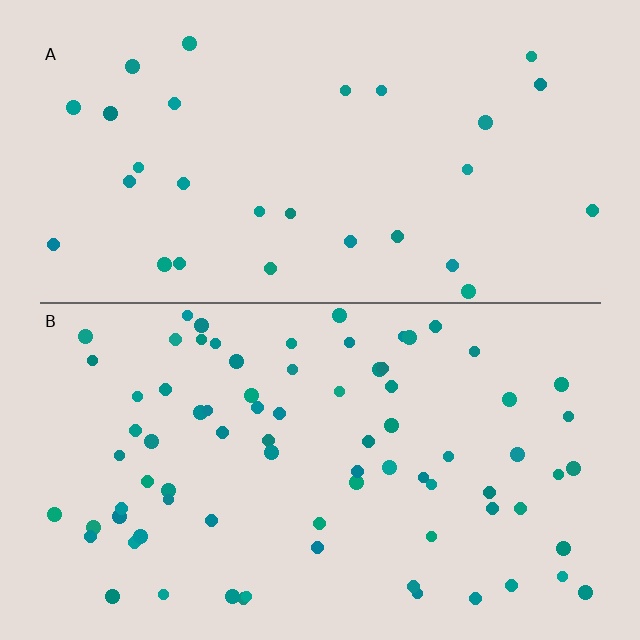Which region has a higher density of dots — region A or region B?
B (the bottom).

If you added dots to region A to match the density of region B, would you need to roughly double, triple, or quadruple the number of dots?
Approximately triple.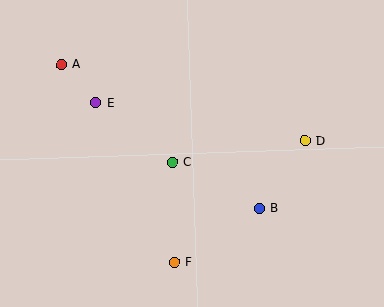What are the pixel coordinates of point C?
Point C is at (173, 162).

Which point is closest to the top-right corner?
Point D is closest to the top-right corner.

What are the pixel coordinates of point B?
Point B is at (259, 208).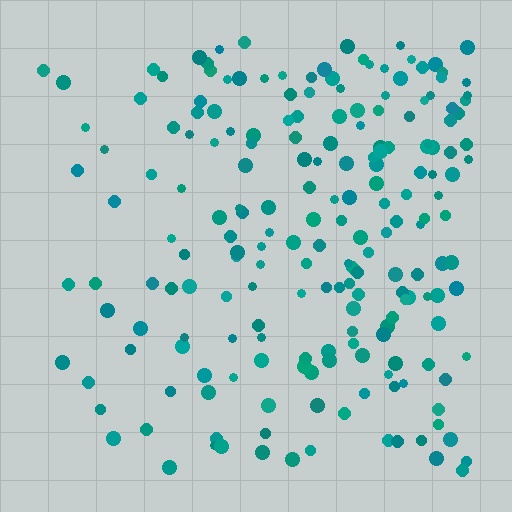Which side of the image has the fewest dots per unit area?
The left.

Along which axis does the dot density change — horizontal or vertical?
Horizontal.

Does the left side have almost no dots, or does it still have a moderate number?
Still a moderate number, just noticeably fewer than the right.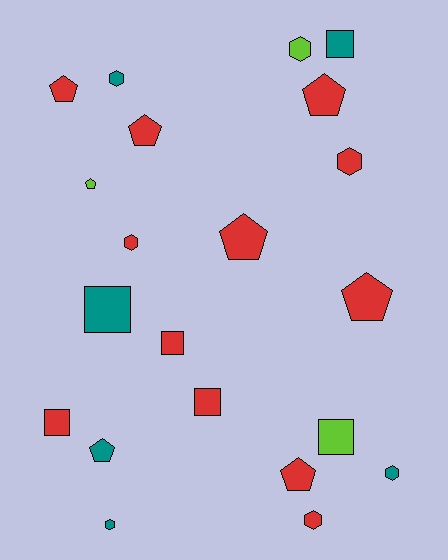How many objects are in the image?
There are 21 objects.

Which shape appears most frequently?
Pentagon, with 8 objects.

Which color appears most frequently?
Red, with 12 objects.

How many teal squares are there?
There are 2 teal squares.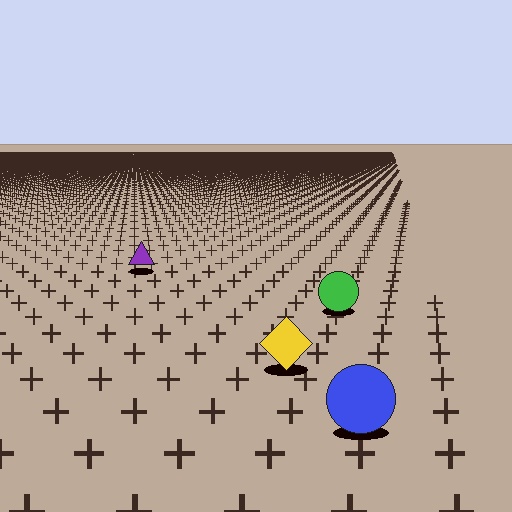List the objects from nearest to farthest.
From nearest to farthest: the blue circle, the yellow diamond, the green circle, the purple triangle.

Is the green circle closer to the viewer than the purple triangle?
Yes. The green circle is closer — you can tell from the texture gradient: the ground texture is coarser near it.